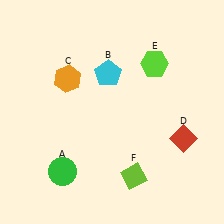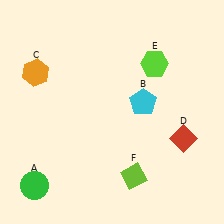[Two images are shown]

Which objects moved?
The objects that moved are: the green circle (A), the cyan pentagon (B), the orange hexagon (C).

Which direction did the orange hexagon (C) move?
The orange hexagon (C) moved left.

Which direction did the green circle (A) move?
The green circle (A) moved left.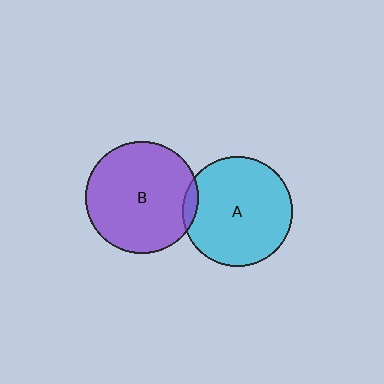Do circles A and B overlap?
Yes.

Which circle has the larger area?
Circle B (purple).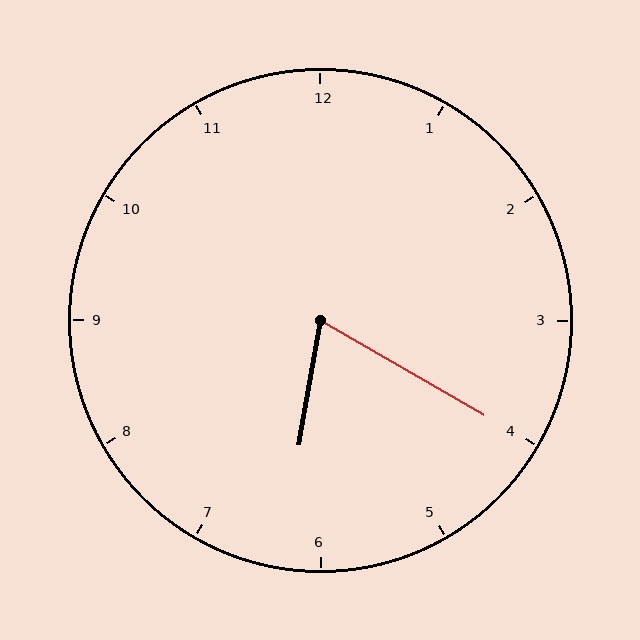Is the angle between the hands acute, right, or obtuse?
It is acute.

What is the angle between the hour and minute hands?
Approximately 70 degrees.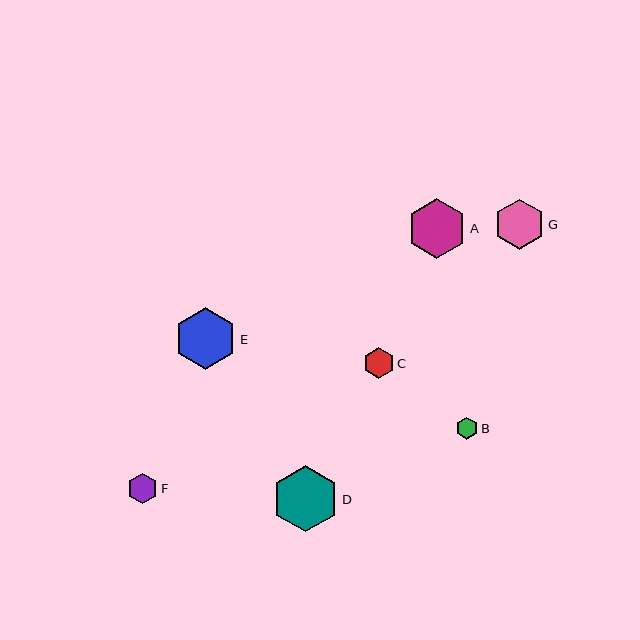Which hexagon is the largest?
Hexagon D is the largest with a size of approximately 66 pixels.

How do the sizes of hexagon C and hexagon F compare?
Hexagon C and hexagon F are approximately the same size.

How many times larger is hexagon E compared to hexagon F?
Hexagon E is approximately 2.0 times the size of hexagon F.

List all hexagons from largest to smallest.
From largest to smallest: D, E, A, G, C, F, B.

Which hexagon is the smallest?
Hexagon B is the smallest with a size of approximately 22 pixels.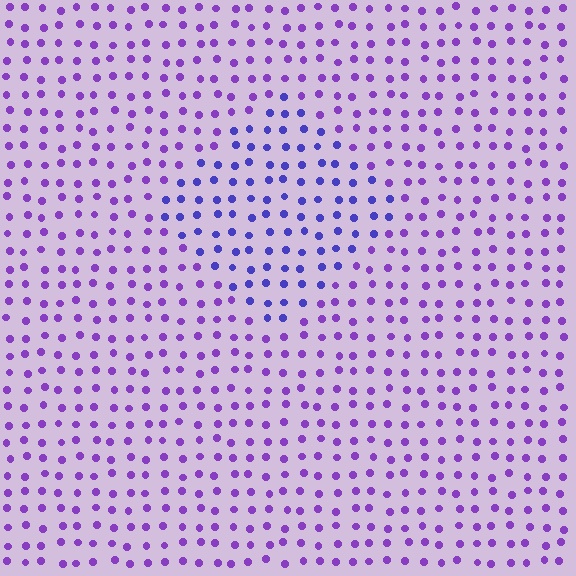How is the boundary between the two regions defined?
The boundary is defined purely by a slight shift in hue (about 30 degrees). Spacing, size, and orientation are identical on both sides.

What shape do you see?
I see a diamond.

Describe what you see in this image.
The image is filled with small purple elements in a uniform arrangement. A diamond-shaped region is visible where the elements are tinted to a slightly different hue, forming a subtle color boundary.